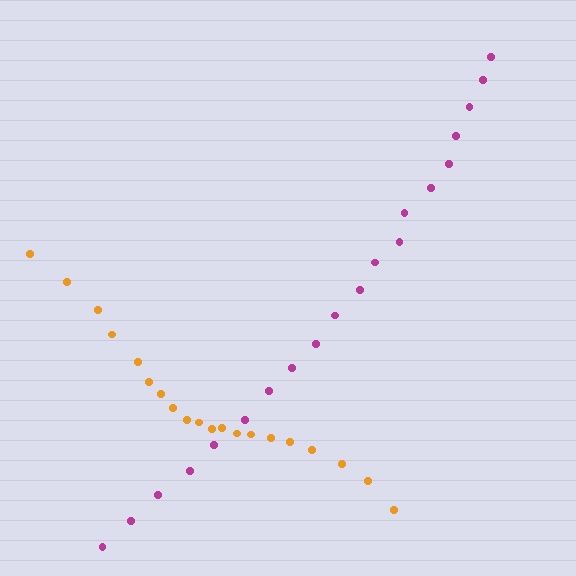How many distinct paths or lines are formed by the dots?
There are 2 distinct paths.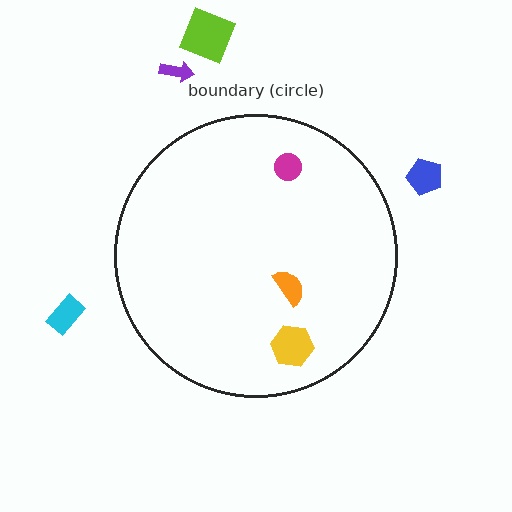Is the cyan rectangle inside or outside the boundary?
Outside.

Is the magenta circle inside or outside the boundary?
Inside.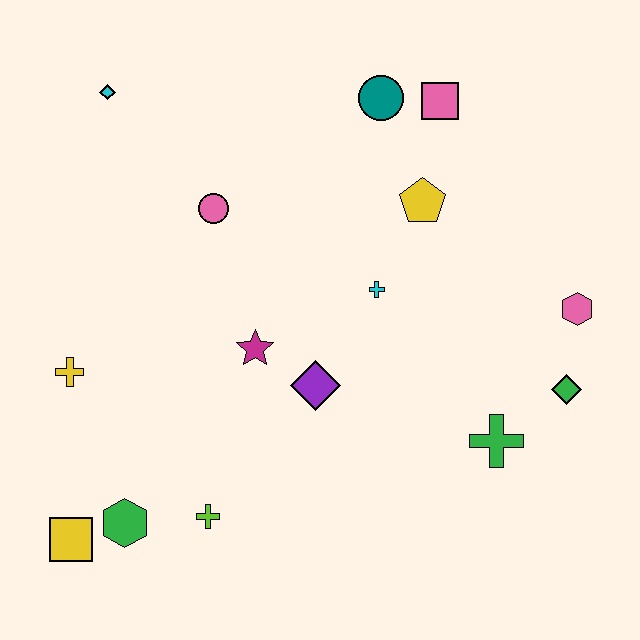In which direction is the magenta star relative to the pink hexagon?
The magenta star is to the left of the pink hexagon.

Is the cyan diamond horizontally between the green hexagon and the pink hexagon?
No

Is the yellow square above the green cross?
No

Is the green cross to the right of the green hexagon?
Yes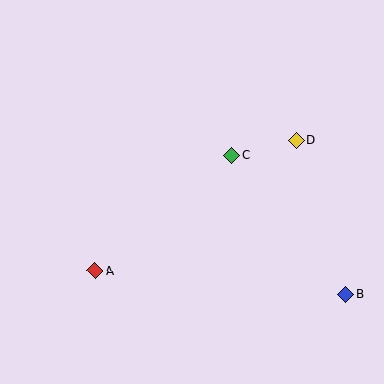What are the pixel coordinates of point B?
Point B is at (346, 295).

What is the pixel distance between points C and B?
The distance between C and B is 180 pixels.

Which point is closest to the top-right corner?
Point D is closest to the top-right corner.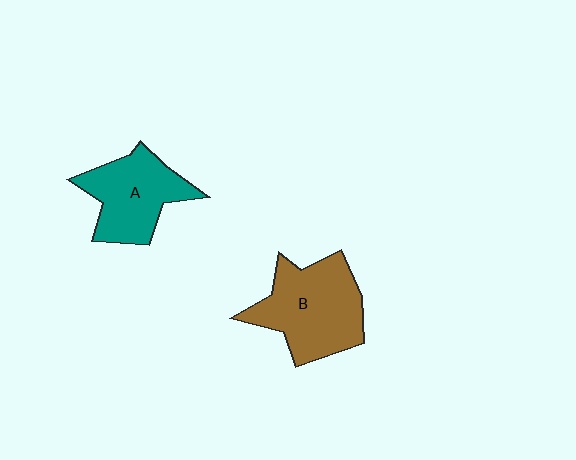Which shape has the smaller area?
Shape A (teal).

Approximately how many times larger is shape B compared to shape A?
Approximately 1.2 times.